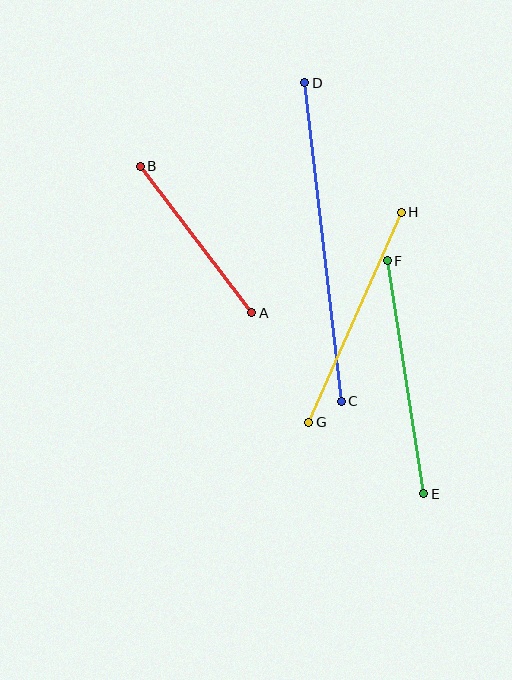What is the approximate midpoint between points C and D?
The midpoint is at approximately (323, 242) pixels.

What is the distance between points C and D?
The distance is approximately 320 pixels.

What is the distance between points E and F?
The distance is approximately 236 pixels.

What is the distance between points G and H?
The distance is approximately 230 pixels.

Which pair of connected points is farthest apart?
Points C and D are farthest apart.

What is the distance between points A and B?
The distance is approximately 184 pixels.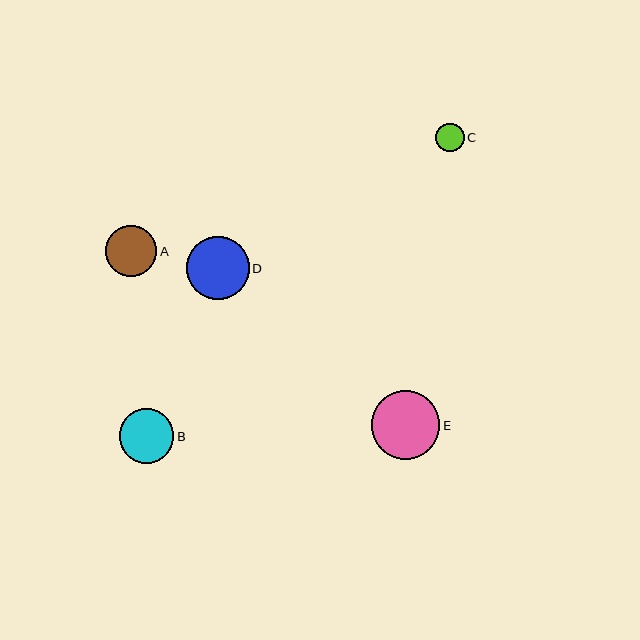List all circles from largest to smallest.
From largest to smallest: E, D, B, A, C.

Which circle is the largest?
Circle E is the largest with a size of approximately 68 pixels.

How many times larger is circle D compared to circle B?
Circle D is approximately 1.2 times the size of circle B.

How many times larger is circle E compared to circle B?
Circle E is approximately 1.3 times the size of circle B.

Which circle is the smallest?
Circle C is the smallest with a size of approximately 28 pixels.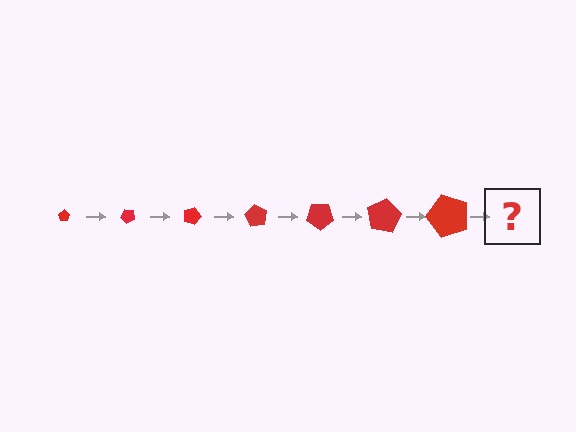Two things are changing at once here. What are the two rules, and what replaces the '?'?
The two rules are that the pentagon grows larger each step and it rotates 45 degrees each step. The '?' should be a pentagon, larger than the previous one and rotated 315 degrees from the start.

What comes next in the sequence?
The next element should be a pentagon, larger than the previous one and rotated 315 degrees from the start.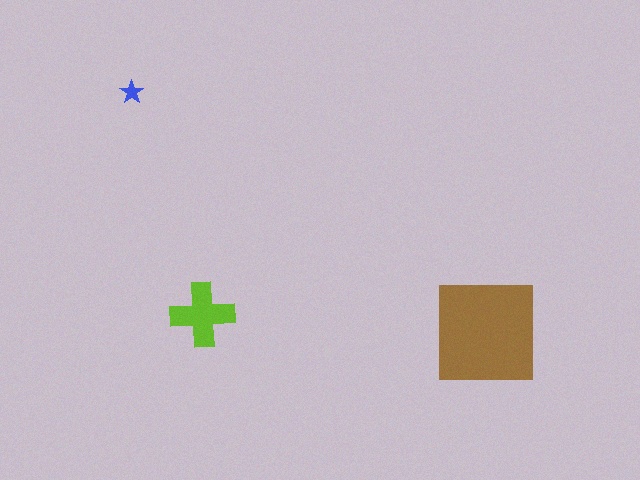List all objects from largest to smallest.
The brown square, the lime cross, the blue star.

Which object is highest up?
The blue star is topmost.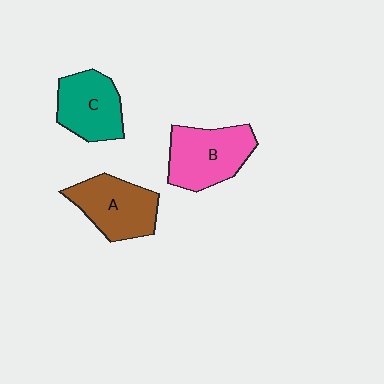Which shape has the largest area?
Shape B (pink).